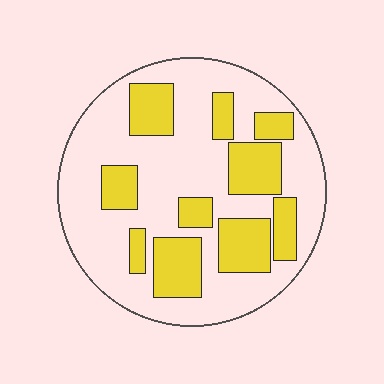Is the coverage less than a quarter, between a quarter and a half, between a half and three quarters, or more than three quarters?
Between a quarter and a half.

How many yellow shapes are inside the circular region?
10.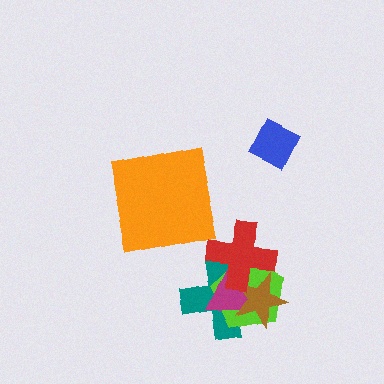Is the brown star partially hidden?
Yes, it is partially covered by another shape.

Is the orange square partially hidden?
No, no other shape covers it.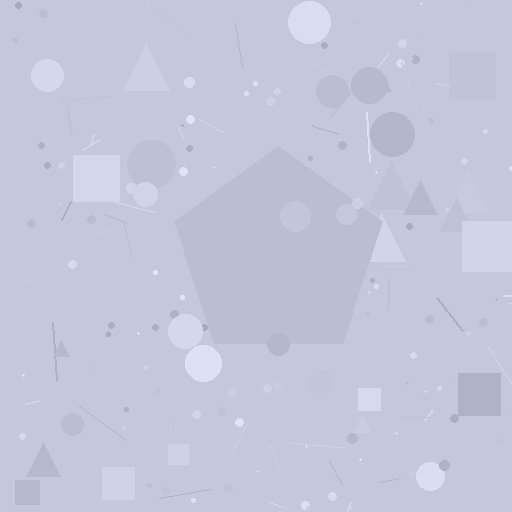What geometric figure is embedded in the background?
A pentagon is embedded in the background.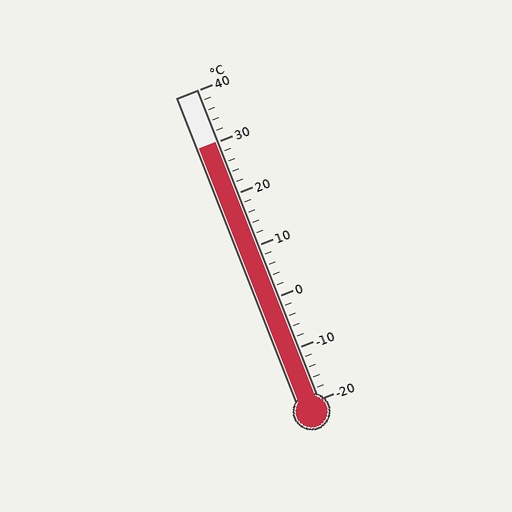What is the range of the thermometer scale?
The thermometer scale ranges from -20°C to 40°C.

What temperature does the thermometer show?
The thermometer shows approximately 30°C.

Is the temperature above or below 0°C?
The temperature is above 0°C.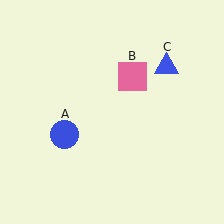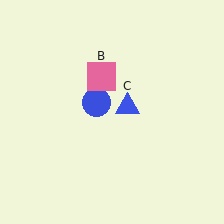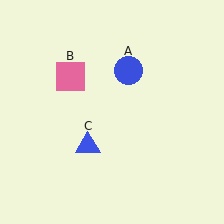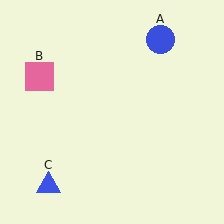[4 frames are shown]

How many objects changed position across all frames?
3 objects changed position: blue circle (object A), pink square (object B), blue triangle (object C).